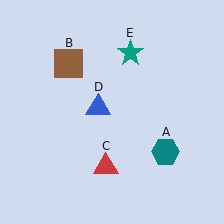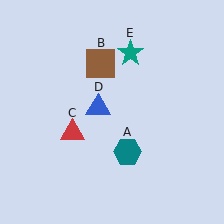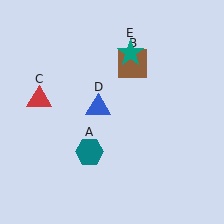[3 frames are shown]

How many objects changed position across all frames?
3 objects changed position: teal hexagon (object A), brown square (object B), red triangle (object C).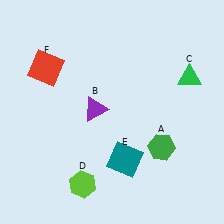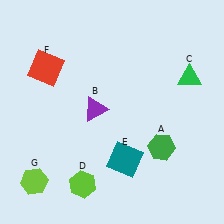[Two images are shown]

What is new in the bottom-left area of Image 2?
A lime hexagon (G) was added in the bottom-left area of Image 2.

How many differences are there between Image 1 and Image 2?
There is 1 difference between the two images.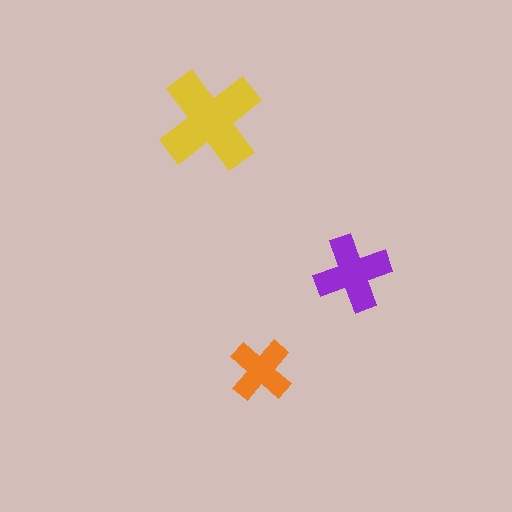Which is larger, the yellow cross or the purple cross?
The yellow one.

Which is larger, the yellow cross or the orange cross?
The yellow one.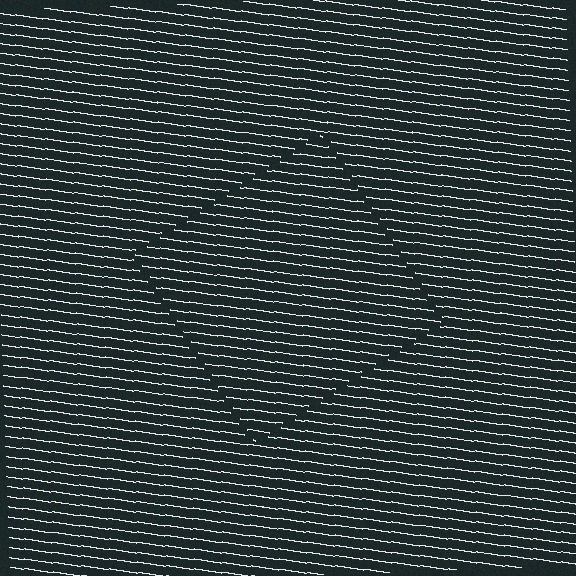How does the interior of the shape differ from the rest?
The interior of the shape contains the same grating, shifted by half a period — the contour is defined by the phase discontinuity where line-ends from the inner and outer gratings abut.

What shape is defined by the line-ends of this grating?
An illusory square. The interior of the shape contains the same grating, shifted by half a period — the contour is defined by the phase discontinuity where line-ends from the inner and outer gratings abut.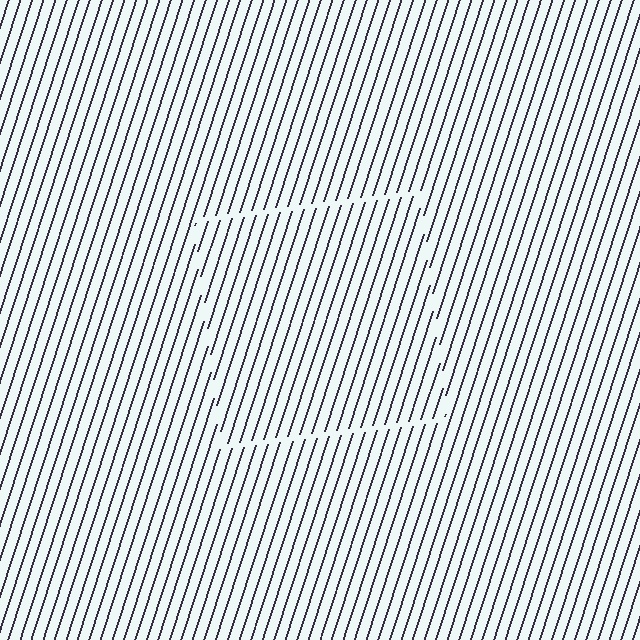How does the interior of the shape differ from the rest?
The interior of the shape contains the same grating, shifted by half a period — the contour is defined by the phase discontinuity where line-ends from the inner and outer gratings abut.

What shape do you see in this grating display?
An illusory square. The interior of the shape contains the same grating, shifted by half a period — the contour is defined by the phase discontinuity where line-ends from the inner and outer gratings abut.